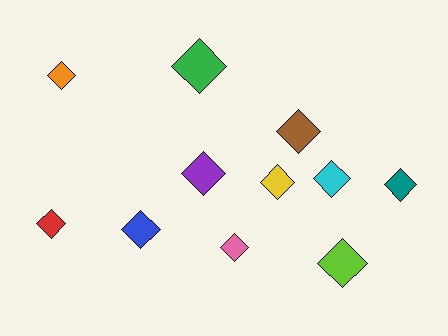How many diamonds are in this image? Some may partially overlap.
There are 11 diamonds.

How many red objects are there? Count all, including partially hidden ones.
There is 1 red object.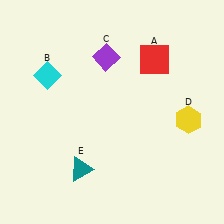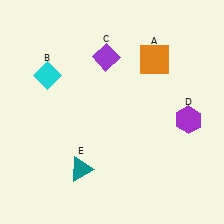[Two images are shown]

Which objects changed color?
A changed from red to orange. D changed from yellow to purple.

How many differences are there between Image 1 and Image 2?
There are 2 differences between the two images.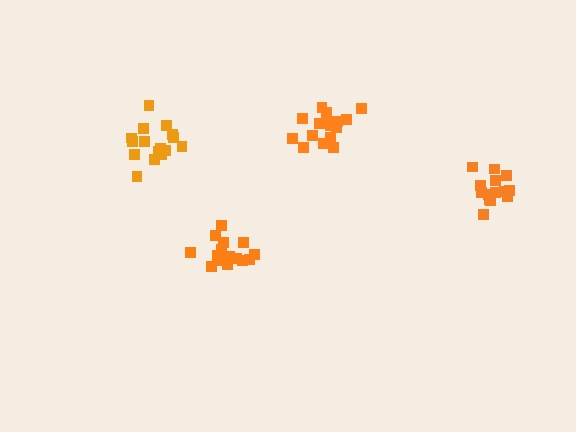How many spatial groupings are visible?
There are 4 spatial groupings.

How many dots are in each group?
Group 1: 16 dots, Group 2: 14 dots, Group 3: 16 dots, Group 4: 16 dots (62 total).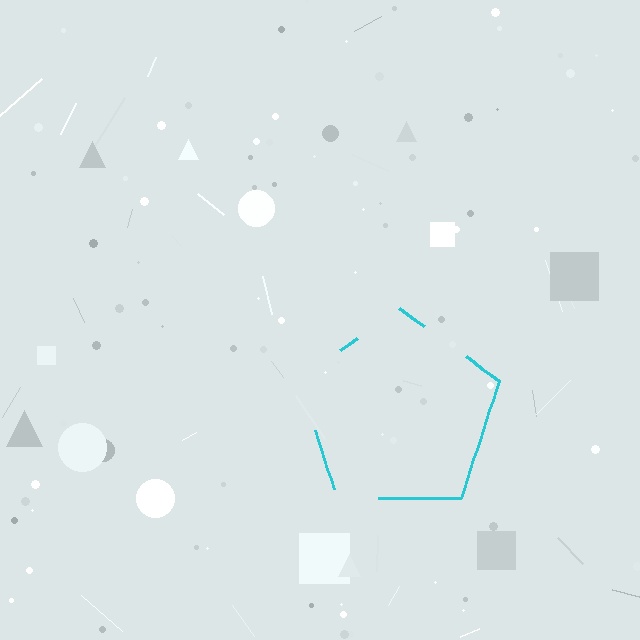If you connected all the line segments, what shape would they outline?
They would outline a pentagon.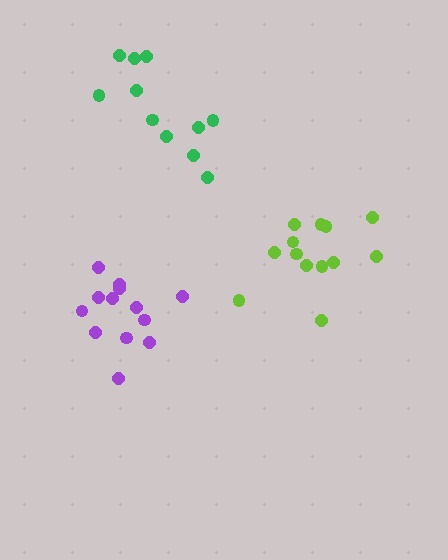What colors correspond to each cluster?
The clusters are colored: green, purple, lime.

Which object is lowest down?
The purple cluster is bottommost.